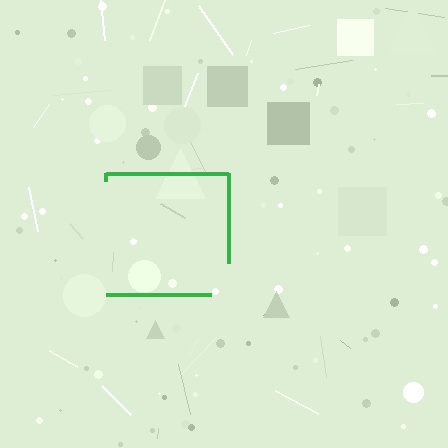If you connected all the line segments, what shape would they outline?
They would outline a square.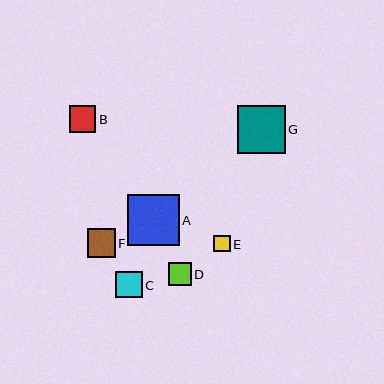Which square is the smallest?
Square E is the smallest with a size of approximately 16 pixels.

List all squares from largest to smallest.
From largest to smallest: A, G, F, B, C, D, E.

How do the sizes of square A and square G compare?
Square A and square G are approximately the same size.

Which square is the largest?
Square A is the largest with a size of approximately 51 pixels.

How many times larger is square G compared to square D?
Square G is approximately 2.0 times the size of square D.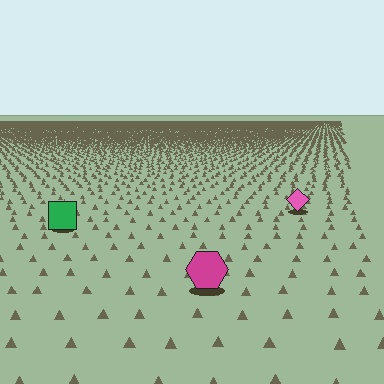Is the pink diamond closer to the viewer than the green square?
No. The green square is closer — you can tell from the texture gradient: the ground texture is coarser near it.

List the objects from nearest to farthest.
From nearest to farthest: the magenta hexagon, the green square, the pink diamond.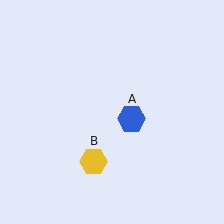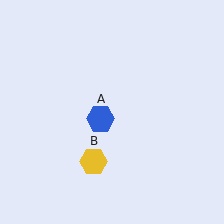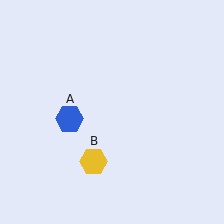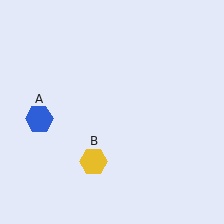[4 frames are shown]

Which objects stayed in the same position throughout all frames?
Yellow hexagon (object B) remained stationary.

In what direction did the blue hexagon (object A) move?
The blue hexagon (object A) moved left.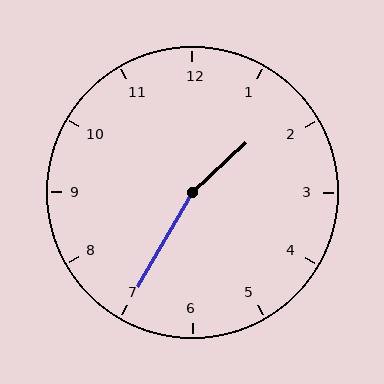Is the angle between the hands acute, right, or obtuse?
It is obtuse.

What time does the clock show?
1:35.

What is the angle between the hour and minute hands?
Approximately 162 degrees.